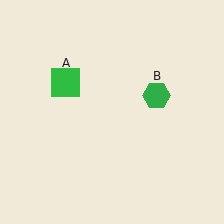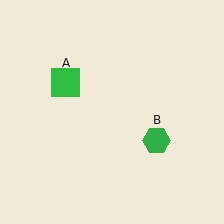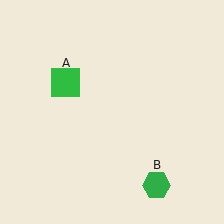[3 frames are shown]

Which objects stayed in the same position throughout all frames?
Green square (object A) remained stationary.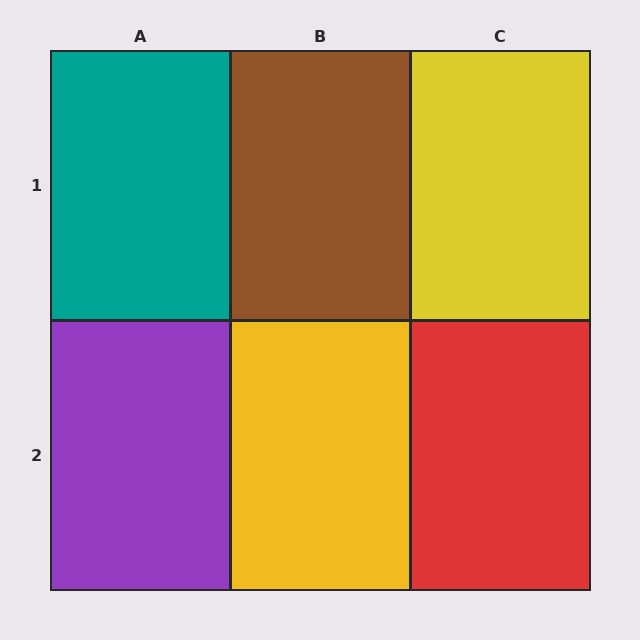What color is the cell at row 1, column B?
Brown.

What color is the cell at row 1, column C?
Yellow.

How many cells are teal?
1 cell is teal.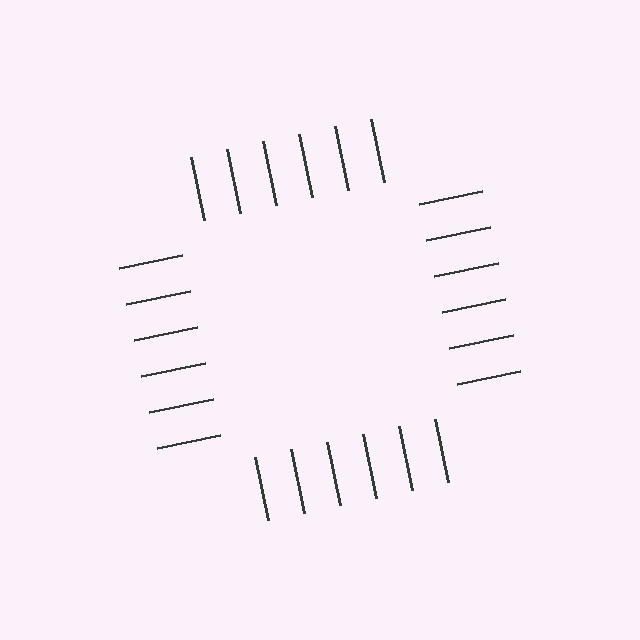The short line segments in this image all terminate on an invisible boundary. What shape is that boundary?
An illusory square — the line segments terminate on its edges but no continuous stroke is drawn.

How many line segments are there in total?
24 — 6 along each of the 4 edges.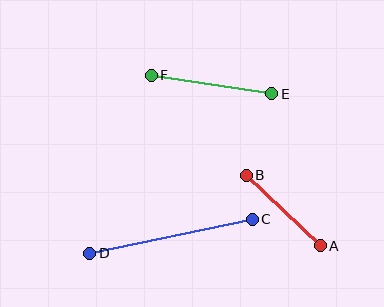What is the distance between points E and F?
The distance is approximately 122 pixels.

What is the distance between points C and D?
The distance is approximately 166 pixels.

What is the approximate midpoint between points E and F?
The midpoint is at approximately (212, 84) pixels.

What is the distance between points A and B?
The distance is approximately 102 pixels.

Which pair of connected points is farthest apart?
Points C and D are farthest apart.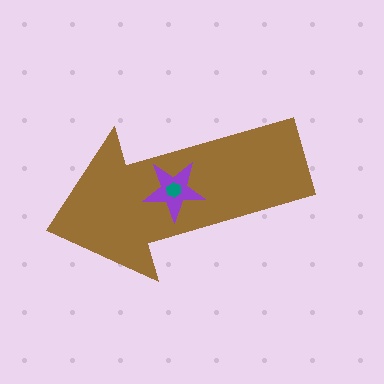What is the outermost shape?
The brown arrow.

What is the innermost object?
The teal hexagon.